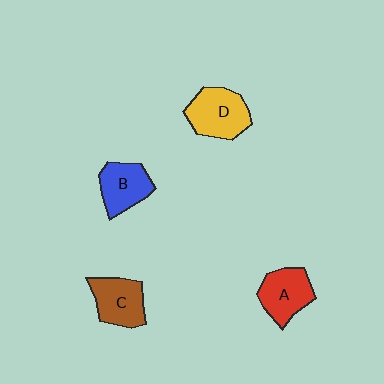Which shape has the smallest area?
Shape B (blue).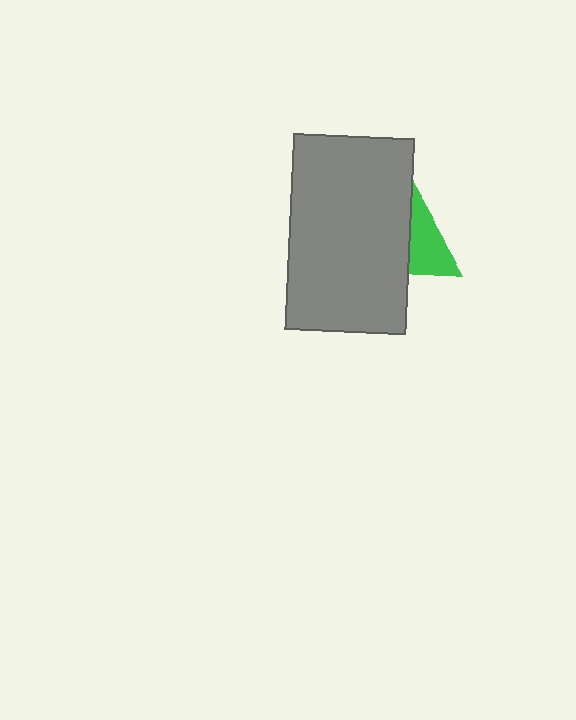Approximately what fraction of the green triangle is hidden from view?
Roughly 58% of the green triangle is hidden behind the gray rectangle.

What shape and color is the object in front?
The object in front is a gray rectangle.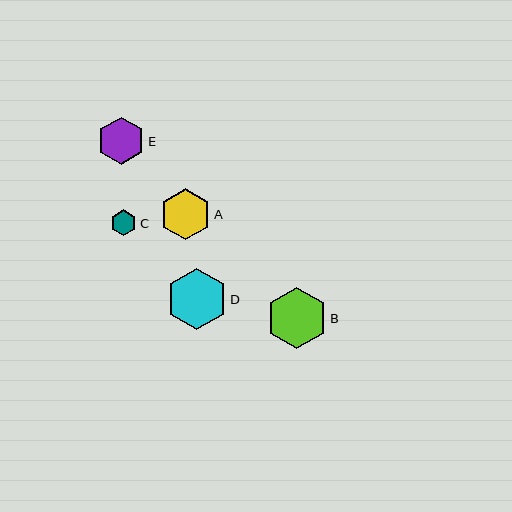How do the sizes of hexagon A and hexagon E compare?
Hexagon A and hexagon E are approximately the same size.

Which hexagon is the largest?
Hexagon D is the largest with a size of approximately 61 pixels.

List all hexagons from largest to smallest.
From largest to smallest: D, B, A, E, C.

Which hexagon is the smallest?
Hexagon C is the smallest with a size of approximately 26 pixels.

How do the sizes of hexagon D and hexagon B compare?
Hexagon D and hexagon B are approximately the same size.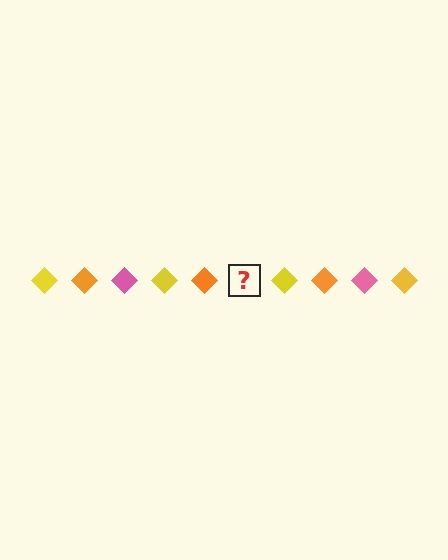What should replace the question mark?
The question mark should be replaced with a pink diamond.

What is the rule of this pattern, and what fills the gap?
The rule is that the pattern cycles through yellow, orange, pink diamonds. The gap should be filled with a pink diamond.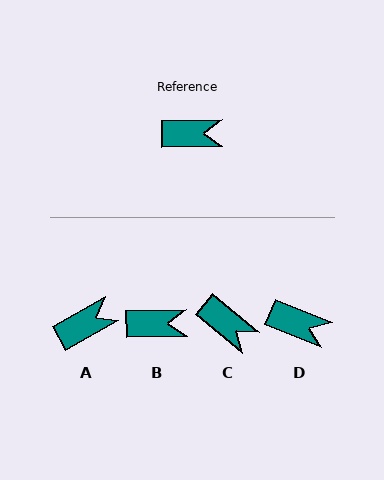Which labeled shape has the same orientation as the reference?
B.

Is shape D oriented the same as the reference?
No, it is off by about 23 degrees.